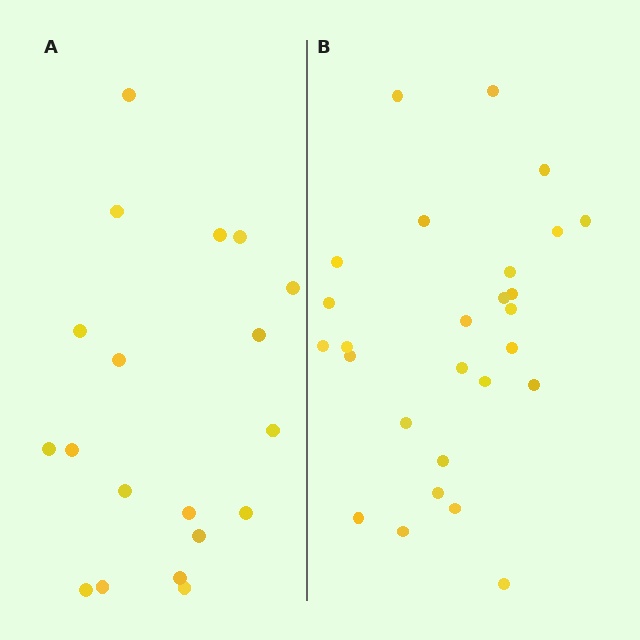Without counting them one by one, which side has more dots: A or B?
Region B (the right region) has more dots.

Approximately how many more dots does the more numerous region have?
Region B has roughly 8 or so more dots than region A.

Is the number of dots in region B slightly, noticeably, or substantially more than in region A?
Region B has noticeably more, but not dramatically so. The ratio is roughly 1.4 to 1.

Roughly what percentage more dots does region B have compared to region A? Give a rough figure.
About 40% more.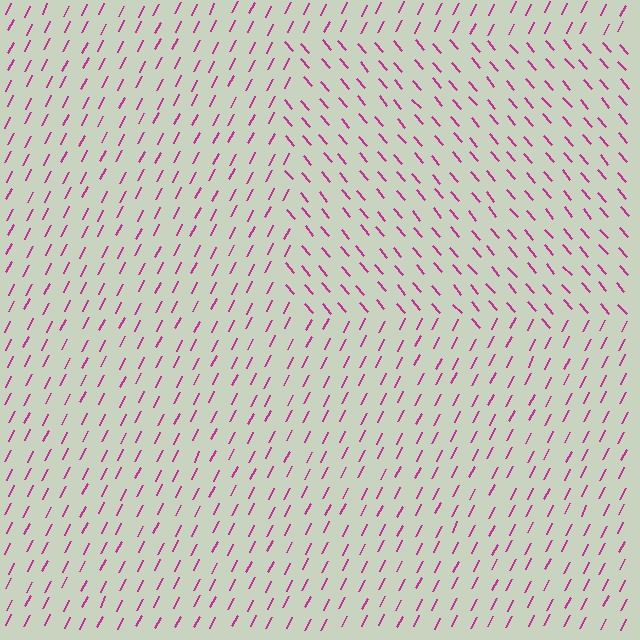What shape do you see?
I see a rectangle.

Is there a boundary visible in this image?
Yes, there is a texture boundary formed by a change in line orientation.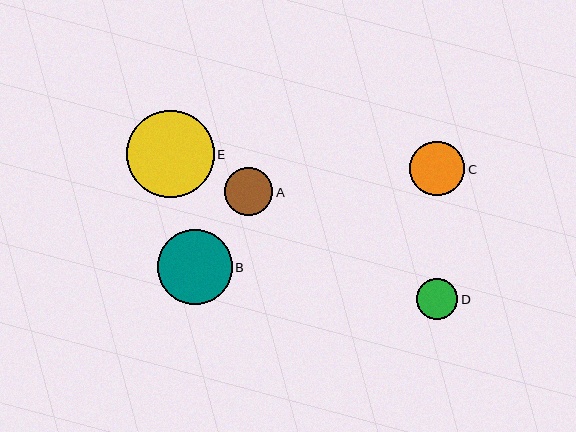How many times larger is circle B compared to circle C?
Circle B is approximately 1.4 times the size of circle C.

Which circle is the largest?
Circle E is the largest with a size of approximately 87 pixels.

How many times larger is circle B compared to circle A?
Circle B is approximately 1.5 times the size of circle A.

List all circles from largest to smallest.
From largest to smallest: E, B, C, A, D.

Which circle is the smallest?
Circle D is the smallest with a size of approximately 42 pixels.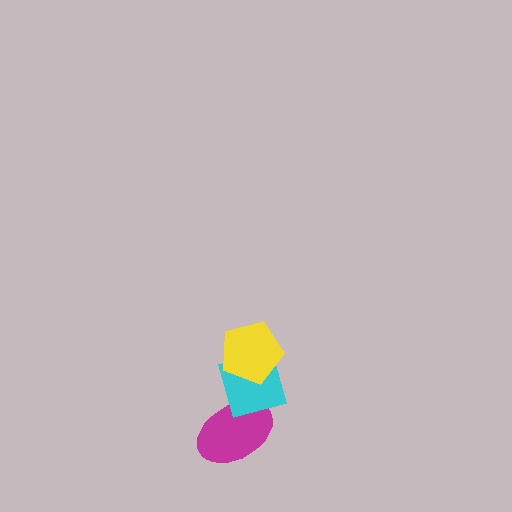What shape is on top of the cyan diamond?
The yellow pentagon is on top of the cyan diamond.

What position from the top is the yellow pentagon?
The yellow pentagon is 1st from the top.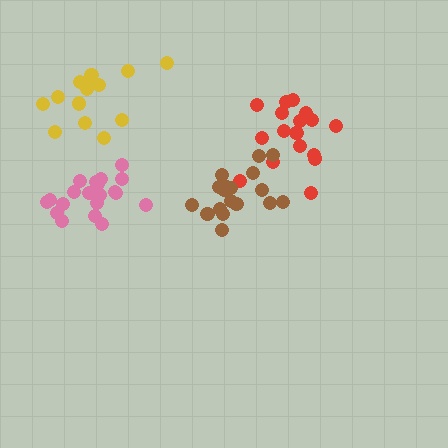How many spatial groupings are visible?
There are 4 spatial groupings.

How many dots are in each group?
Group 1: 17 dots, Group 2: 20 dots, Group 3: 15 dots, Group 4: 18 dots (70 total).